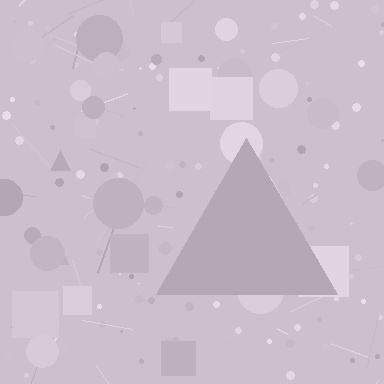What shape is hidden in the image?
A triangle is hidden in the image.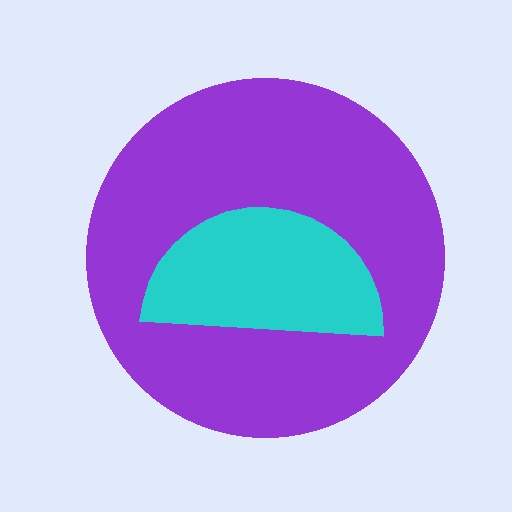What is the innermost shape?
The cyan semicircle.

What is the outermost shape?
The purple circle.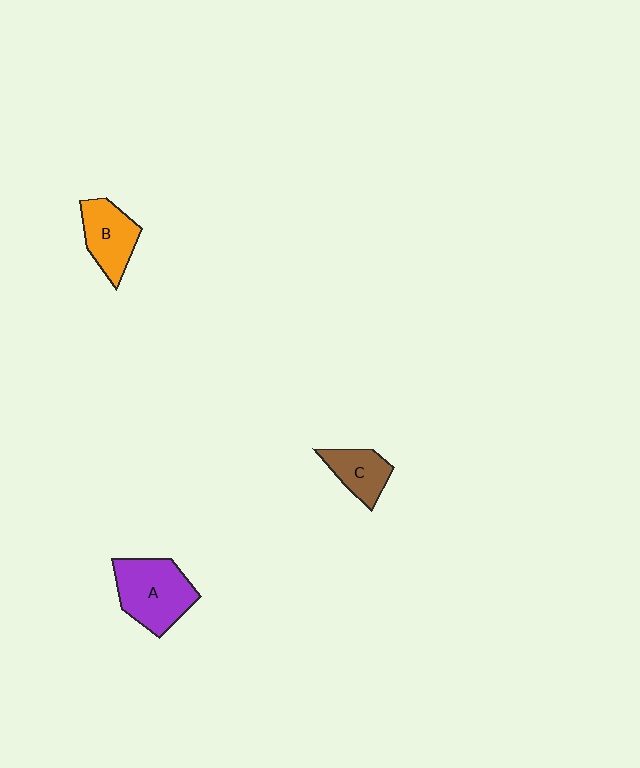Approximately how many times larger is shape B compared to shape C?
Approximately 1.3 times.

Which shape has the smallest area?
Shape C (brown).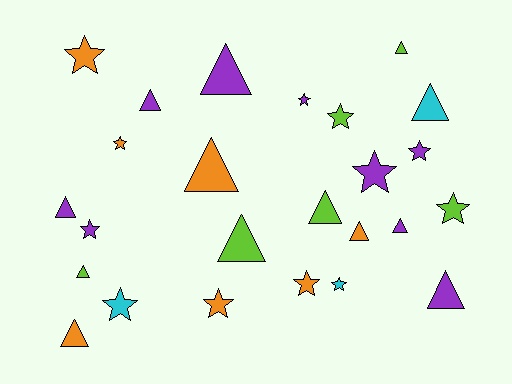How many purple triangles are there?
There are 5 purple triangles.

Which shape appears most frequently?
Triangle, with 13 objects.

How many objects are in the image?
There are 25 objects.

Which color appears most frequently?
Purple, with 9 objects.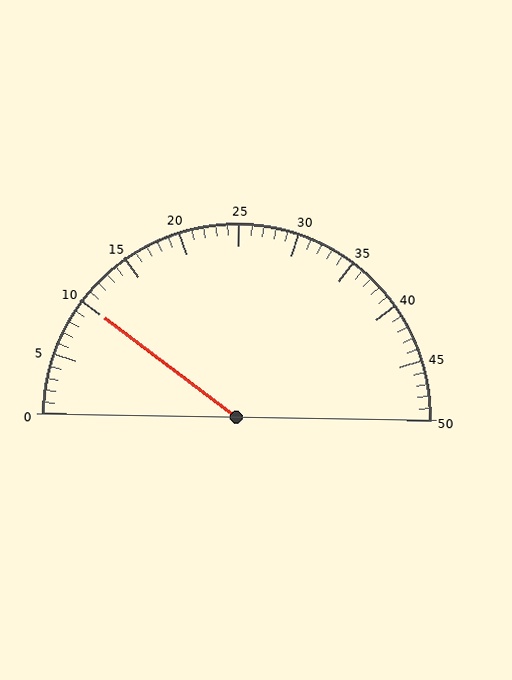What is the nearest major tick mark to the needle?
The nearest major tick mark is 10.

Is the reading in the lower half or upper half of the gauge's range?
The reading is in the lower half of the range (0 to 50).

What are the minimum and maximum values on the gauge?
The gauge ranges from 0 to 50.